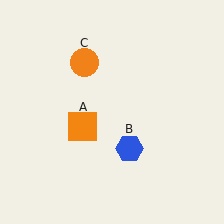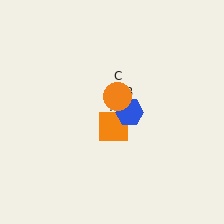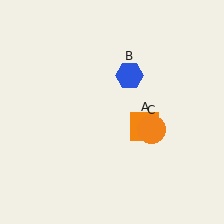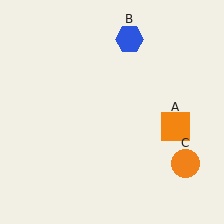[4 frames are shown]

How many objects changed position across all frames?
3 objects changed position: orange square (object A), blue hexagon (object B), orange circle (object C).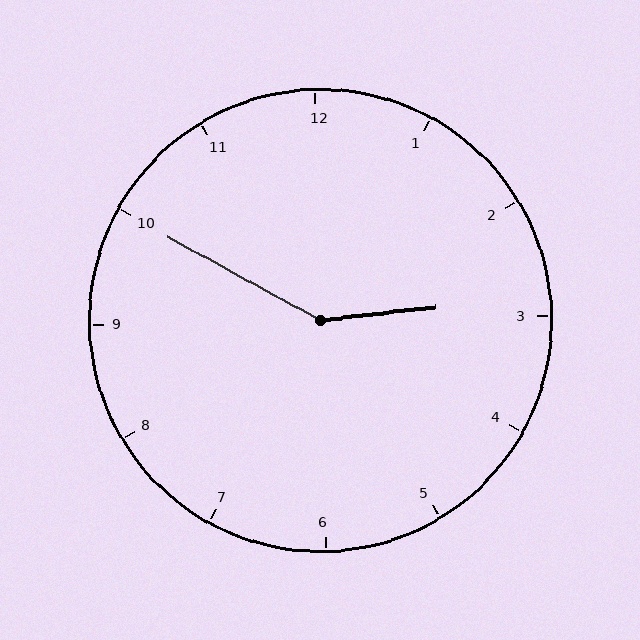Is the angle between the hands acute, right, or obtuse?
It is obtuse.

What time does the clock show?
2:50.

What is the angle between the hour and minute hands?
Approximately 145 degrees.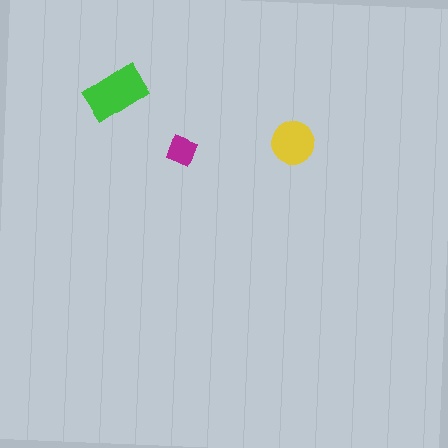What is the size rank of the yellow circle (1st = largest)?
2nd.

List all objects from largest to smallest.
The green rectangle, the yellow circle, the magenta diamond.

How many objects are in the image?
There are 3 objects in the image.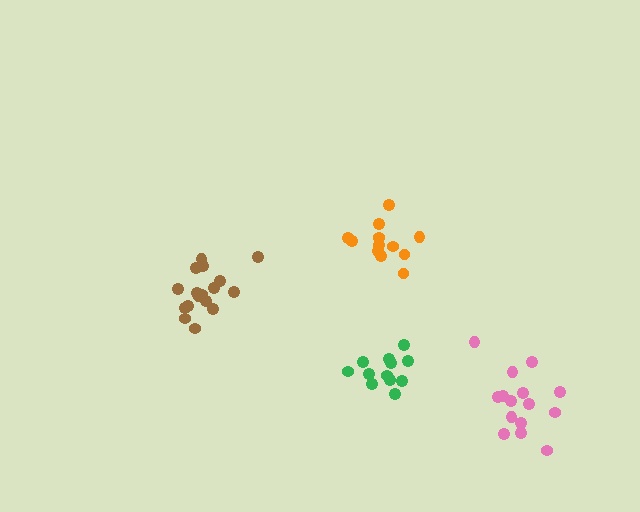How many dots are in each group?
Group 1: 15 dots, Group 2: 17 dots, Group 3: 12 dots, Group 4: 12 dots (56 total).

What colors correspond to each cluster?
The clusters are colored: pink, brown, orange, green.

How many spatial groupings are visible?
There are 4 spatial groupings.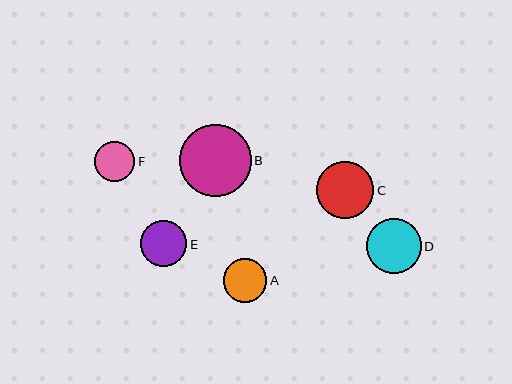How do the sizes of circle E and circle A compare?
Circle E and circle A are approximately the same size.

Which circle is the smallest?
Circle F is the smallest with a size of approximately 41 pixels.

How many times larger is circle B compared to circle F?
Circle B is approximately 1.8 times the size of circle F.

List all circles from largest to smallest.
From largest to smallest: B, C, D, E, A, F.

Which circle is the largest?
Circle B is the largest with a size of approximately 72 pixels.